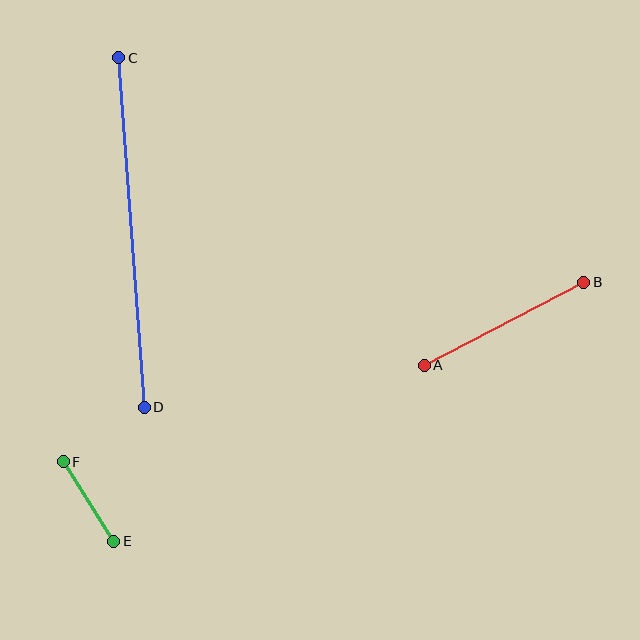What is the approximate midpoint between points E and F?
The midpoint is at approximately (89, 502) pixels.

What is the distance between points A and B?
The distance is approximately 180 pixels.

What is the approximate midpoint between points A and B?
The midpoint is at approximately (504, 324) pixels.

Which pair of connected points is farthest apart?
Points C and D are farthest apart.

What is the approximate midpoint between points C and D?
The midpoint is at approximately (131, 233) pixels.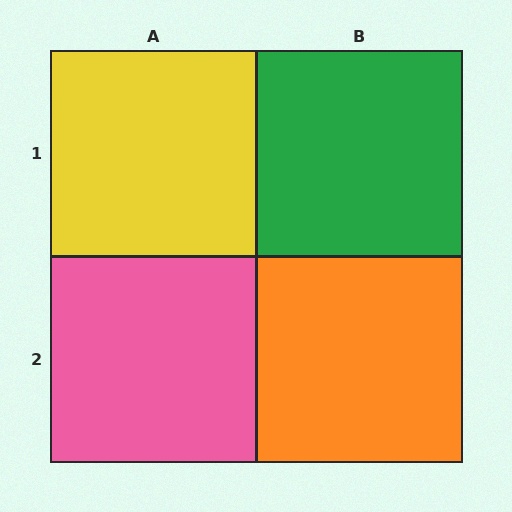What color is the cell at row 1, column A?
Yellow.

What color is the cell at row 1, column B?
Green.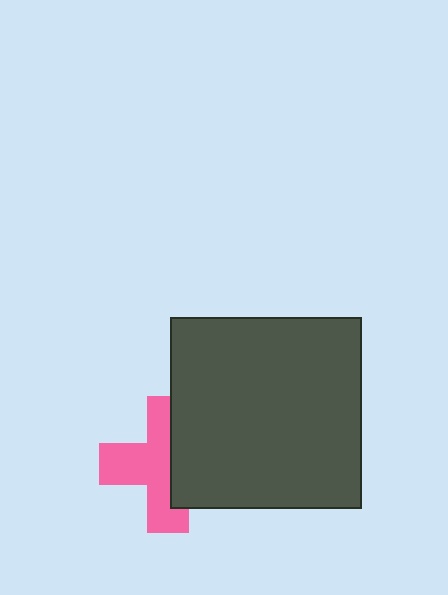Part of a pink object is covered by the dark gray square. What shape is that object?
It is a cross.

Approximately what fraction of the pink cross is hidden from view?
Roughly 44% of the pink cross is hidden behind the dark gray square.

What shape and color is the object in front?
The object in front is a dark gray square.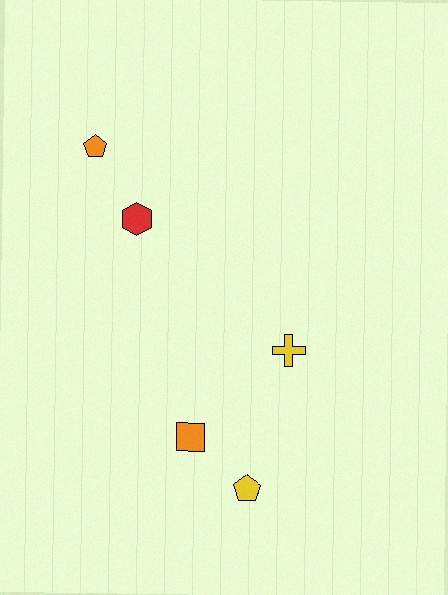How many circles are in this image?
There are no circles.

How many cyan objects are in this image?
There are no cyan objects.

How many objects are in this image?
There are 5 objects.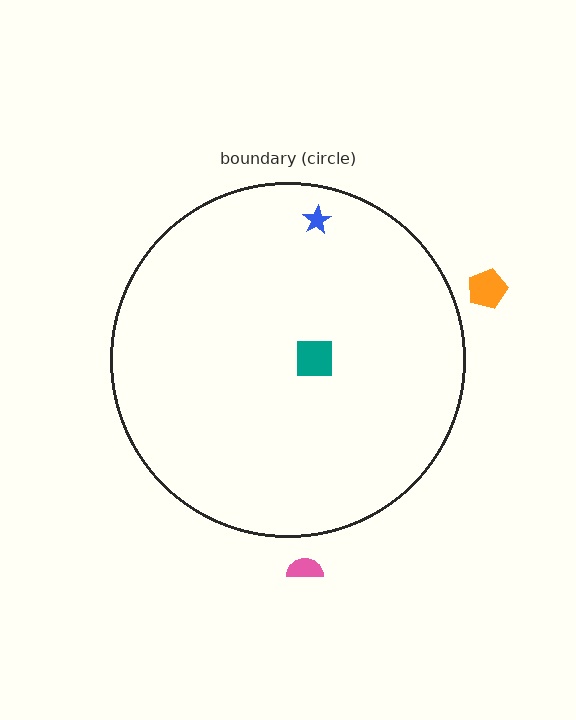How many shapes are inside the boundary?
2 inside, 2 outside.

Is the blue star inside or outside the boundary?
Inside.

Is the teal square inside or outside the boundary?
Inside.